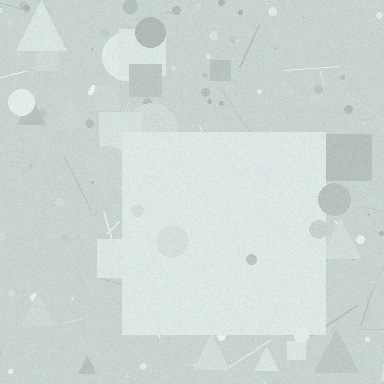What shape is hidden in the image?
A square is hidden in the image.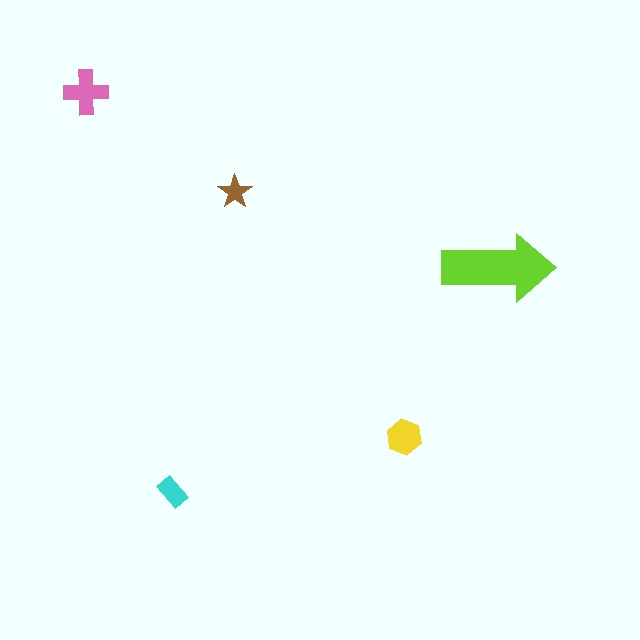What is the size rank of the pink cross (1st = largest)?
2nd.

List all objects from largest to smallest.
The lime arrow, the pink cross, the yellow hexagon, the cyan rectangle, the brown star.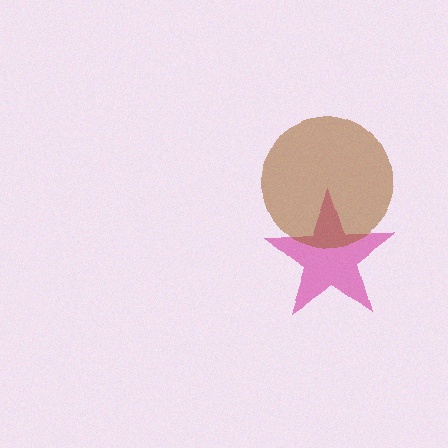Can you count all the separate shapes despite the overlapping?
Yes, there are 2 separate shapes.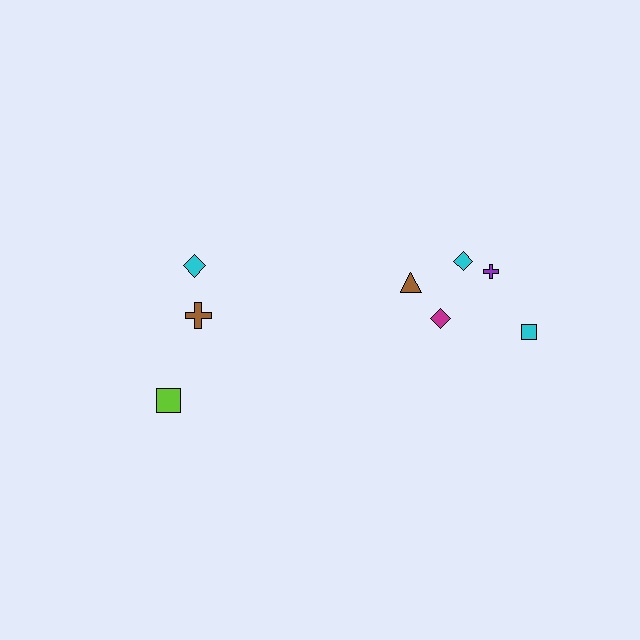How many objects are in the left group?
There are 3 objects.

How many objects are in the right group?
There are 5 objects.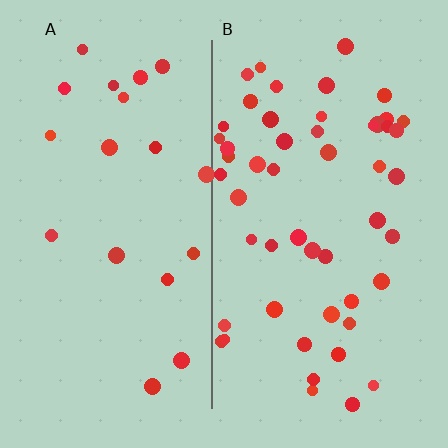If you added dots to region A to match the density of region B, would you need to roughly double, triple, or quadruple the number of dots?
Approximately triple.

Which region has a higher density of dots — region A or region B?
B (the right).